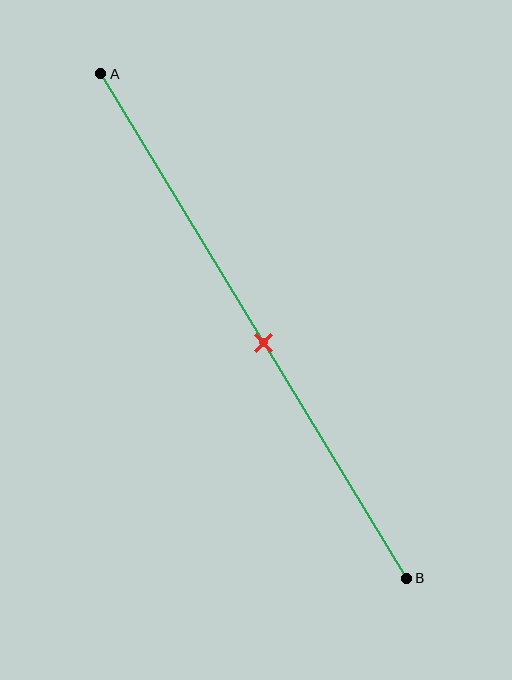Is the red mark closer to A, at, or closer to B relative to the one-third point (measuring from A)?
The red mark is closer to point B than the one-third point of segment AB.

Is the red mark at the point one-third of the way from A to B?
No, the mark is at about 55% from A, not at the 33% one-third point.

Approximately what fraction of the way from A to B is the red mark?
The red mark is approximately 55% of the way from A to B.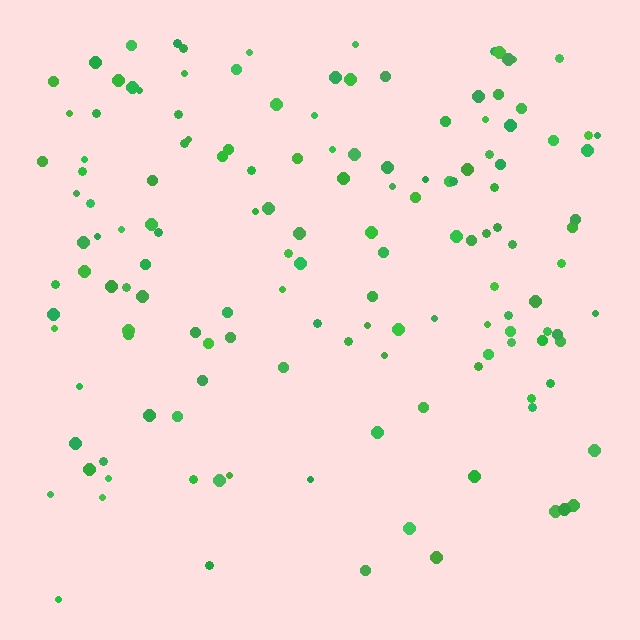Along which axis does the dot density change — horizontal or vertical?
Vertical.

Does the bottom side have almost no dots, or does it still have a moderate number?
Still a moderate number, just noticeably fewer than the top.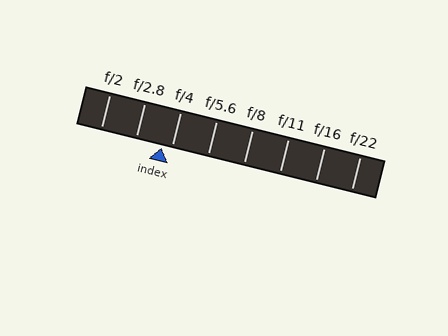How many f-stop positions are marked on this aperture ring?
There are 8 f-stop positions marked.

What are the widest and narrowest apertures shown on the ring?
The widest aperture shown is f/2 and the narrowest is f/22.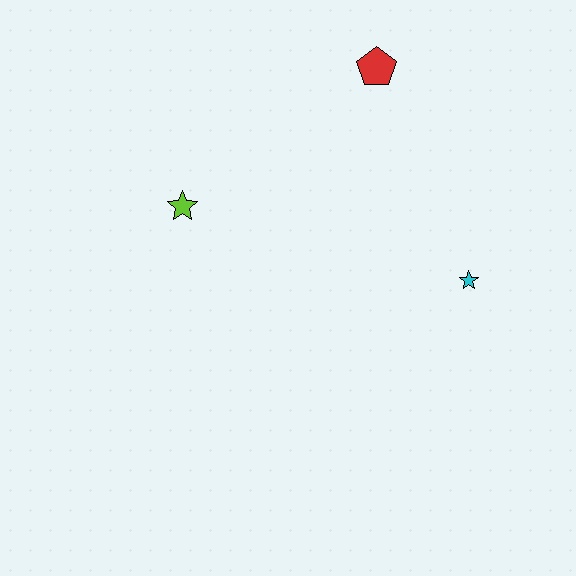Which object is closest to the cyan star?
The red pentagon is closest to the cyan star.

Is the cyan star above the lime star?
No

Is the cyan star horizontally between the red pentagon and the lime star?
No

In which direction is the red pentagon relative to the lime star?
The red pentagon is to the right of the lime star.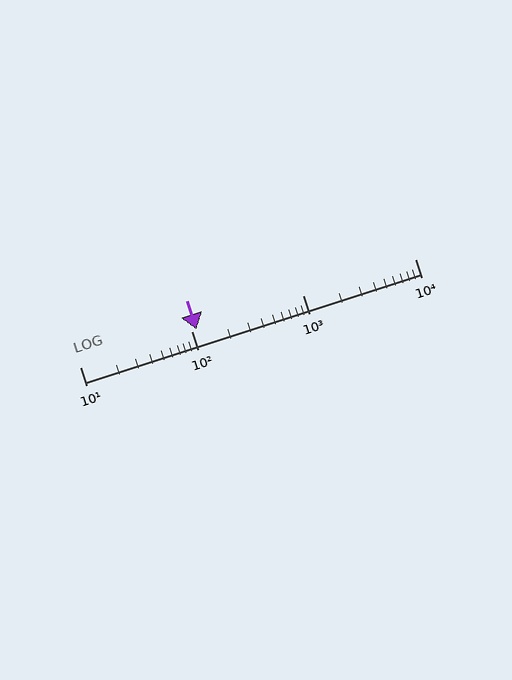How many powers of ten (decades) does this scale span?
The scale spans 3 decades, from 10 to 10000.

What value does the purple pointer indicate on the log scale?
The pointer indicates approximately 110.